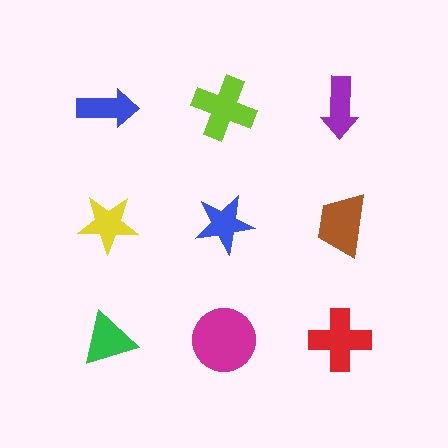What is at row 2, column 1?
A yellow star.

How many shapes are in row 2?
3 shapes.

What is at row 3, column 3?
A red cross.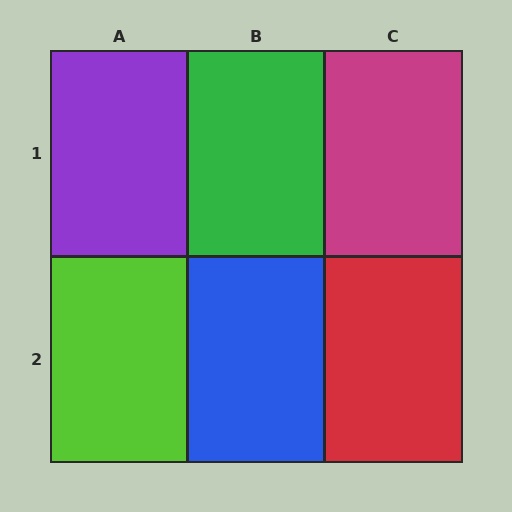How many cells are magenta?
1 cell is magenta.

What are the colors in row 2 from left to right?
Lime, blue, red.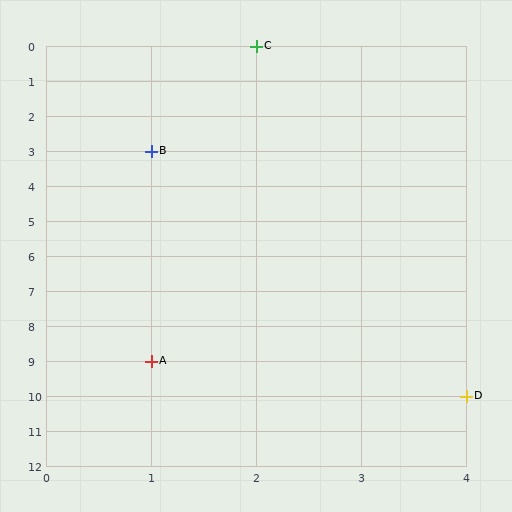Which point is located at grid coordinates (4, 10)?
Point D is at (4, 10).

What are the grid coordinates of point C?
Point C is at grid coordinates (2, 0).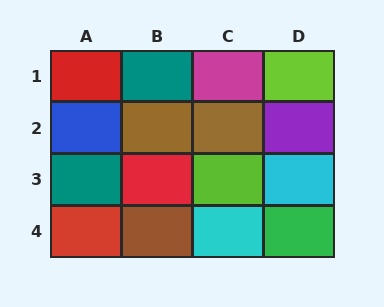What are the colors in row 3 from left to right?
Teal, red, lime, cyan.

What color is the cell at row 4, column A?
Red.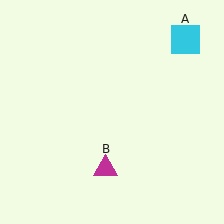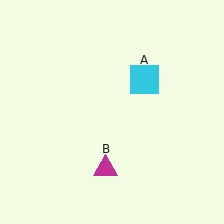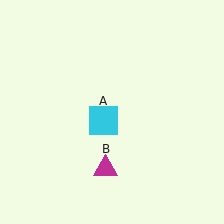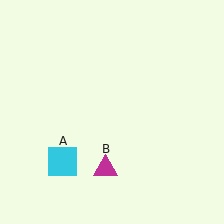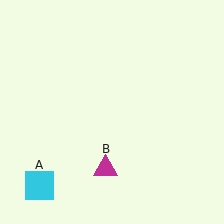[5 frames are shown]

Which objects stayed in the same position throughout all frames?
Magenta triangle (object B) remained stationary.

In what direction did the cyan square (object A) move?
The cyan square (object A) moved down and to the left.